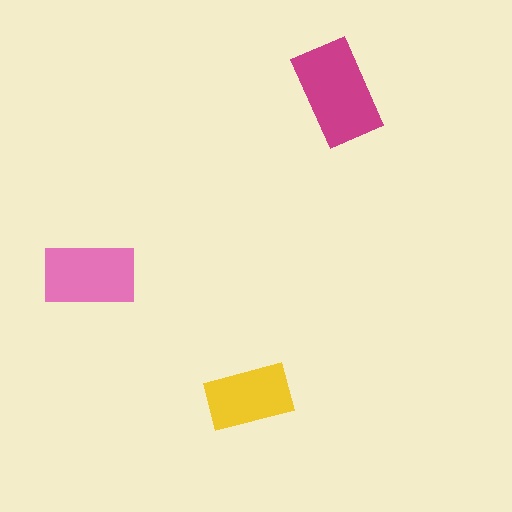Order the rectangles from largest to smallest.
the magenta one, the pink one, the yellow one.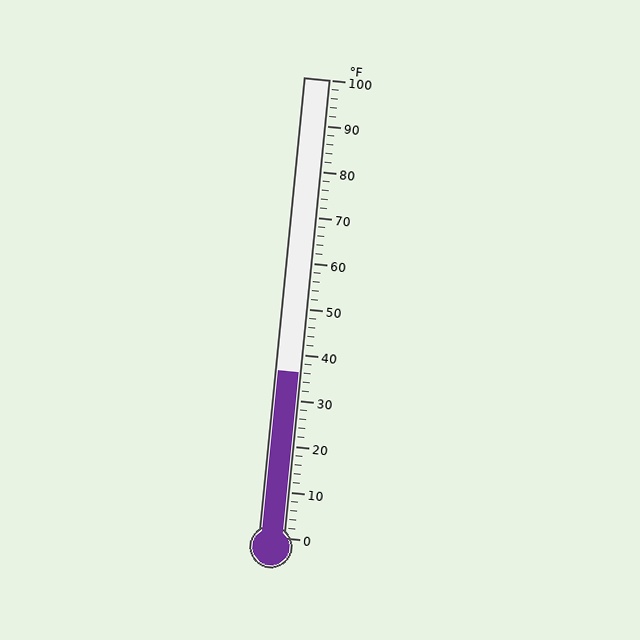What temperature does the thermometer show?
The thermometer shows approximately 36°F.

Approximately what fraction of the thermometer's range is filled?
The thermometer is filled to approximately 35% of its range.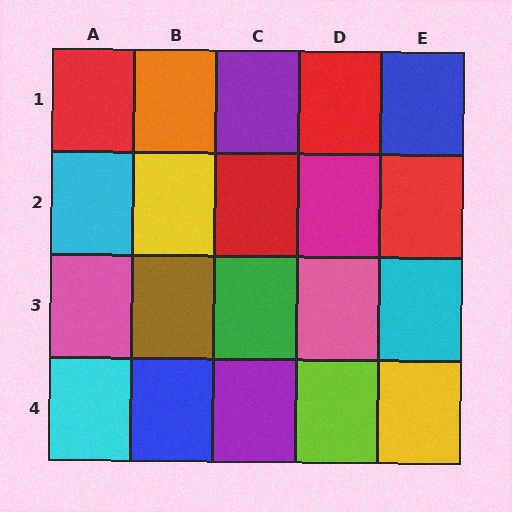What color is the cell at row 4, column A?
Cyan.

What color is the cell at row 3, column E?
Cyan.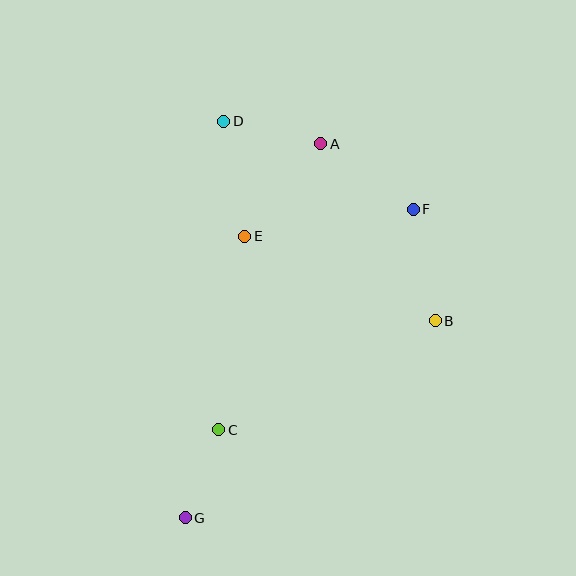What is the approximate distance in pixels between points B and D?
The distance between B and D is approximately 291 pixels.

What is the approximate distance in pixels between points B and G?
The distance between B and G is approximately 318 pixels.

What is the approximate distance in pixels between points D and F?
The distance between D and F is approximately 209 pixels.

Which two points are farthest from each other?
Points D and G are farthest from each other.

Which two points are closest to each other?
Points C and G are closest to each other.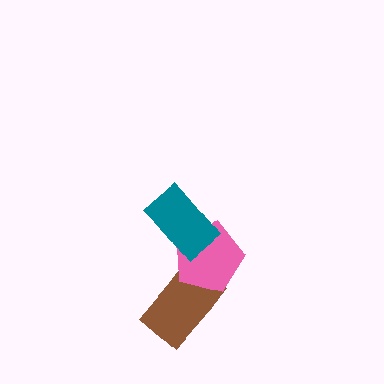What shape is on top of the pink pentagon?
The teal rectangle is on top of the pink pentagon.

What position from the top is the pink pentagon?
The pink pentagon is 2nd from the top.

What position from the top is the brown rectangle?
The brown rectangle is 3rd from the top.